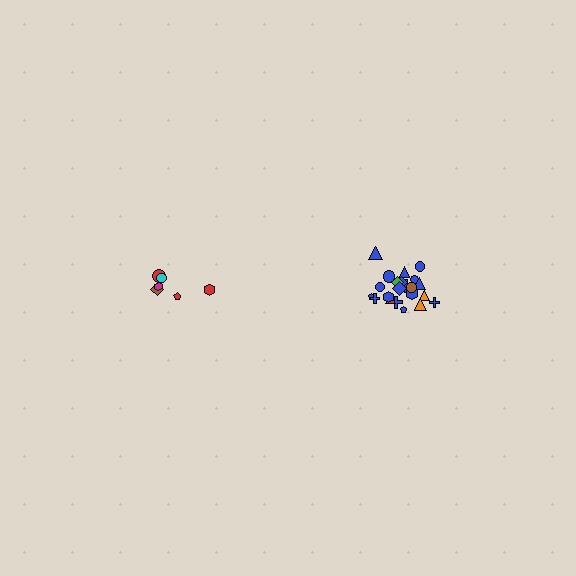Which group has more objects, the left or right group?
The right group.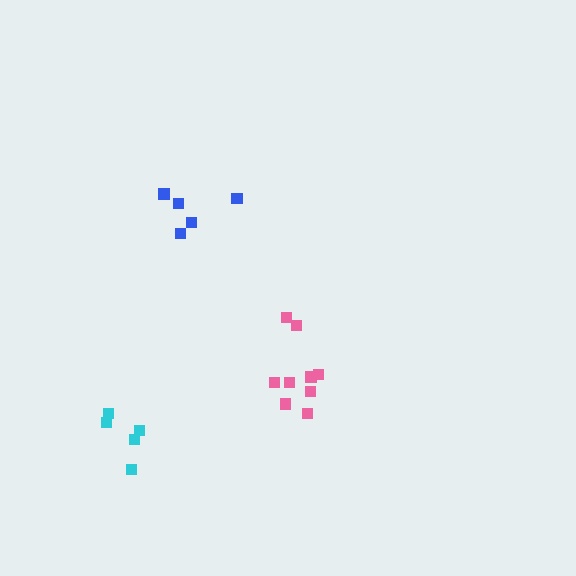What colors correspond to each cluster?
The clusters are colored: cyan, pink, blue.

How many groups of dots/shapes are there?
There are 3 groups.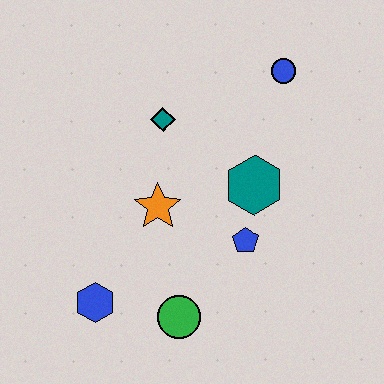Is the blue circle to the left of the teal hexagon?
No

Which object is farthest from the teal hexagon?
The blue hexagon is farthest from the teal hexagon.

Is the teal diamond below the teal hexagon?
No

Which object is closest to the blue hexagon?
The green circle is closest to the blue hexagon.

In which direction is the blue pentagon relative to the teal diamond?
The blue pentagon is below the teal diamond.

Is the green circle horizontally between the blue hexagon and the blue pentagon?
Yes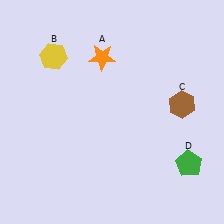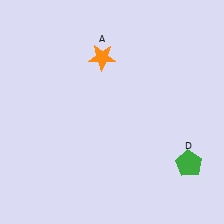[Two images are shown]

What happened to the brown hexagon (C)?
The brown hexagon (C) was removed in Image 2. It was in the top-right area of Image 1.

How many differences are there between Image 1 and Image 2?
There are 2 differences between the two images.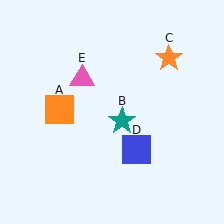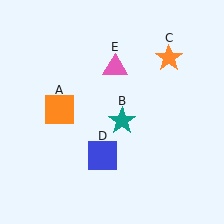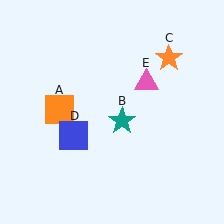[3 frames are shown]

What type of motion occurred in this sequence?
The blue square (object D), pink triangle (object E) rotated clockwise around the center of the scene.